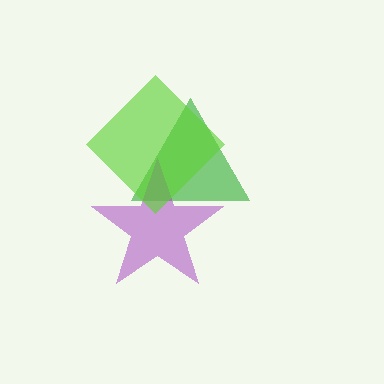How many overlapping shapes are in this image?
There are 3 overlapping shapes in the image.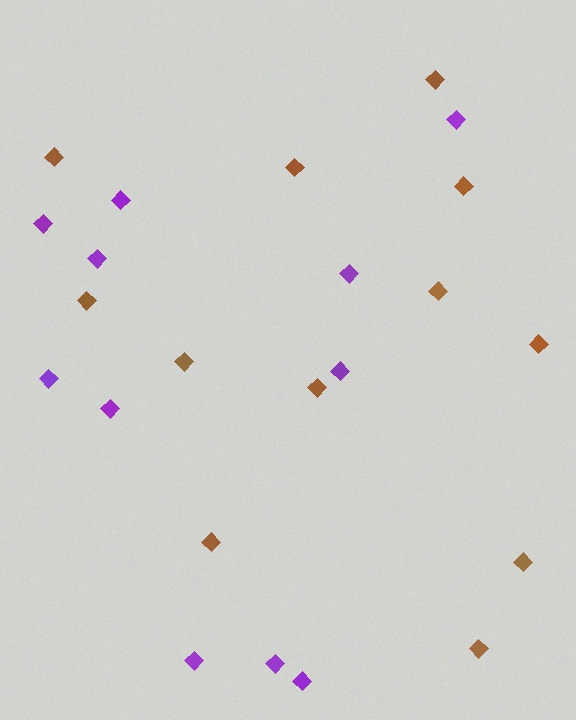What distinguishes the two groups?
There are 2 groups: one group of purple diamonds (11) and one group of brown diamonds (12).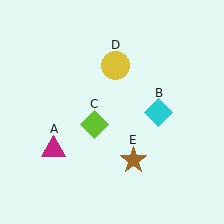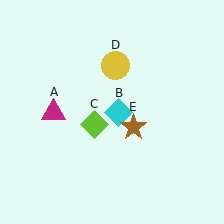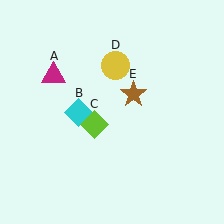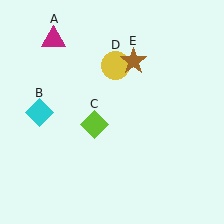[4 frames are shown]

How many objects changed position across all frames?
3 objects changed position: magenta triangle (object A), cyan diamond (object B), brown star (object E).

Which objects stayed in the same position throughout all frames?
Lime diamond (object C) and yellow circle (object D) remained stationary.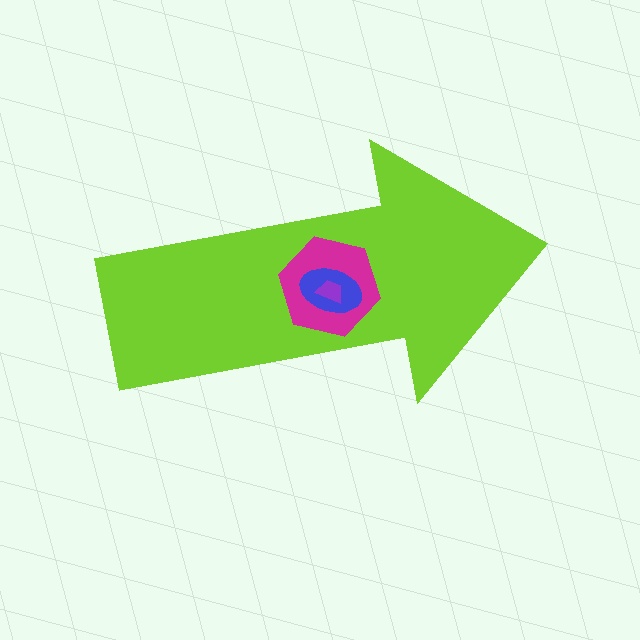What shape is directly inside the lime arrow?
The magenta hexagon.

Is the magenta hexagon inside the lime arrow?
Yes.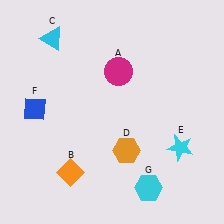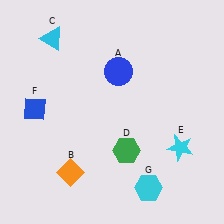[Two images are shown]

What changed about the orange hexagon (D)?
In Image 1, D is orange. In Image 2, it changed to green.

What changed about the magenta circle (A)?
In Image 1, A is magenta. In Image 2, it changed to blue.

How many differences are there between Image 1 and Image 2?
There are 2 differences between the two images.